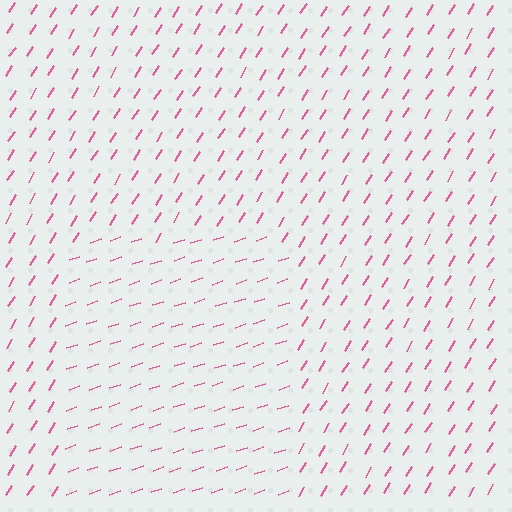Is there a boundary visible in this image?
Yes, there is a texture boundary formed by a change in line orientation.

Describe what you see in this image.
The image is filled with small pink line segments. A rectangle region in the image has lines oriented differently from the surrounding lines, creating a visible texture boundary.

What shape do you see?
I see a rectangle.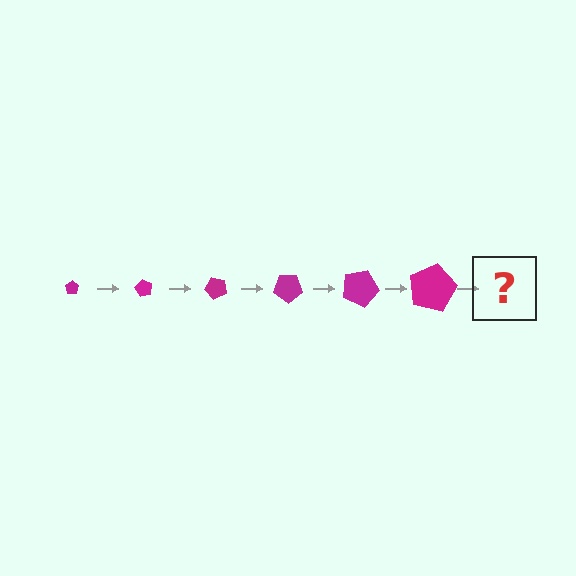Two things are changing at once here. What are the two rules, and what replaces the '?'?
The two rules are that the pentagon grows larger each step and it rotates 60 degrees each step. The '?' should be a pentagon, larger than the previous one and rotated 360 degrees from the start.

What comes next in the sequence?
The next element should be a pentagon, larger than the previous one and rotated 360 degrees from the start.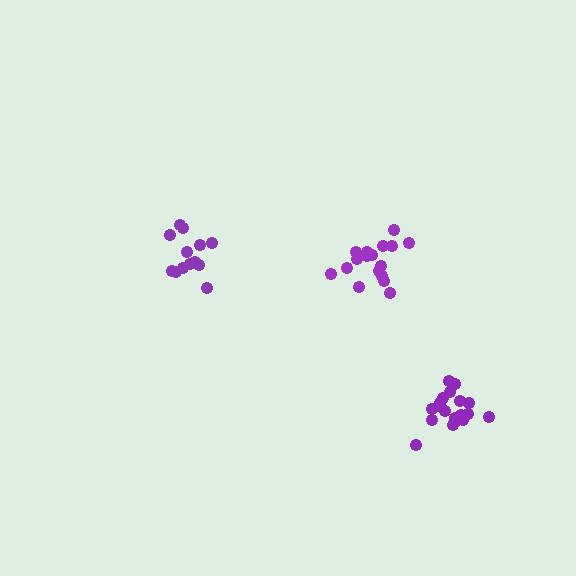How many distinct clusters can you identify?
There are 3 distinct clusters.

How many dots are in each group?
Group 1: 17 dots, Group 2: 19 dots, Group 3: 13 dots (49 total).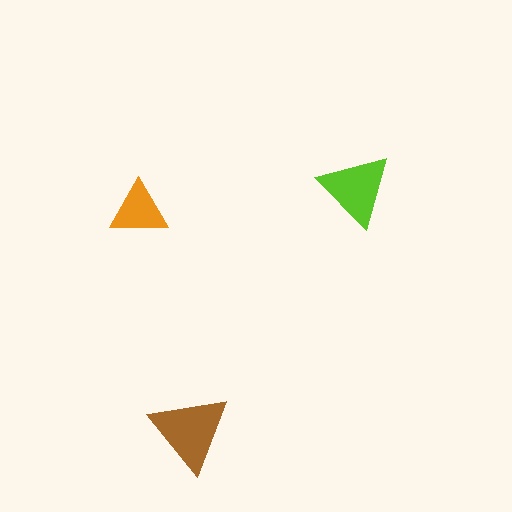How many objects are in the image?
There are 3 objects in the image.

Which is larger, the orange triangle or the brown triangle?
The brown one.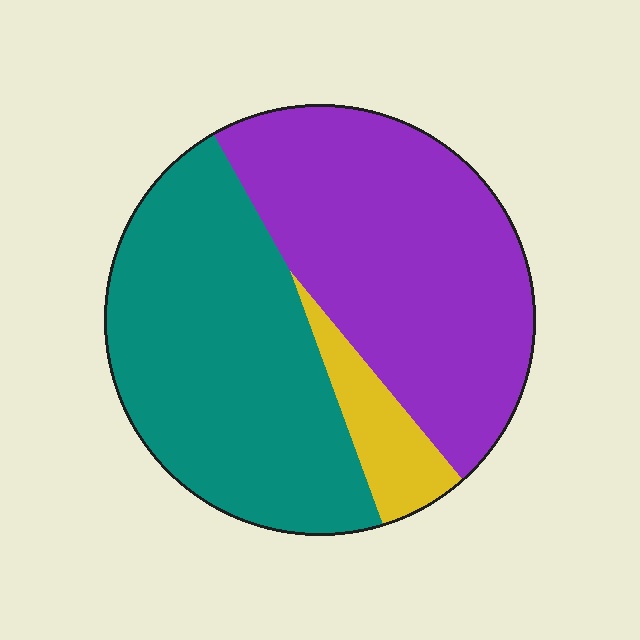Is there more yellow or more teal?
Teal.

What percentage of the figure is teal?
Teal covers roughly 45% of the figure.